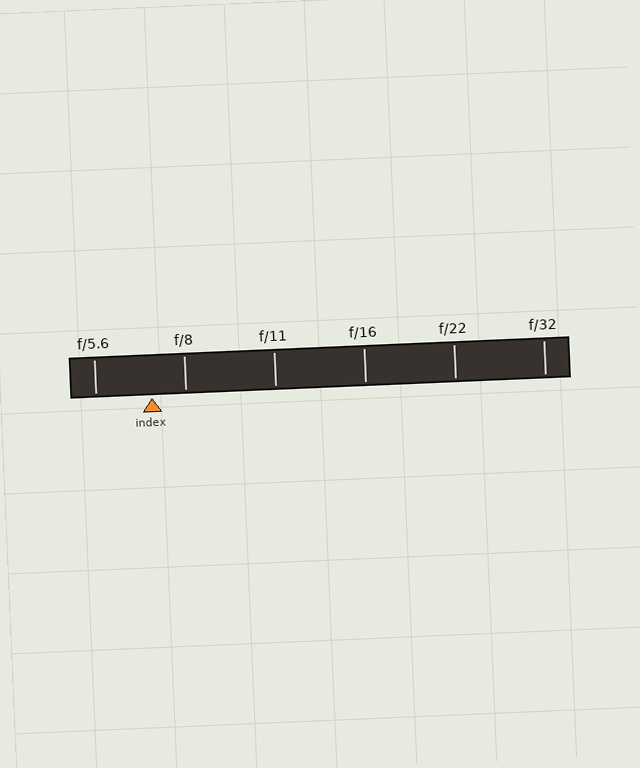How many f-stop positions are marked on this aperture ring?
There are 6 f-stop positions marked.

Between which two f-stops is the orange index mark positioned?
The index mark is between f/5.6 and f/8.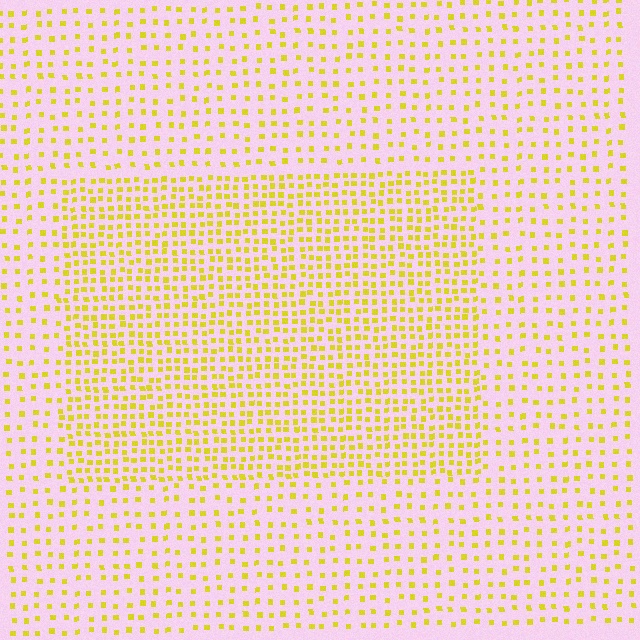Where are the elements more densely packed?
The elements are more densely packed inside the rectangle boundary.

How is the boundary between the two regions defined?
The boundary is defined by a change in element density (approximately 2.0x ratio). All elements are the same color, size, and shape.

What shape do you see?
I see a rectangle.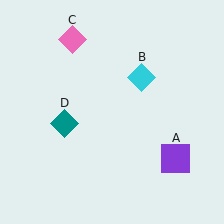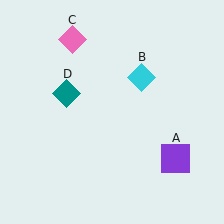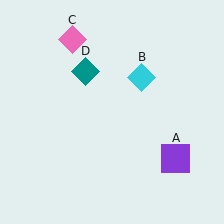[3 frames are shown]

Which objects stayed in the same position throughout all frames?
Purple square (object A) and cyan diamond (object B) and pink diamond (object C) remained stationary.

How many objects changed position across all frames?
1 object changed position: teal diamond (object D).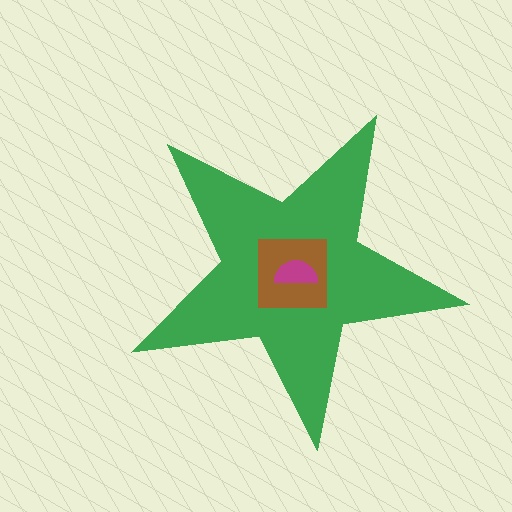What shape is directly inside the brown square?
The magenta semicircle.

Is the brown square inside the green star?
Yes.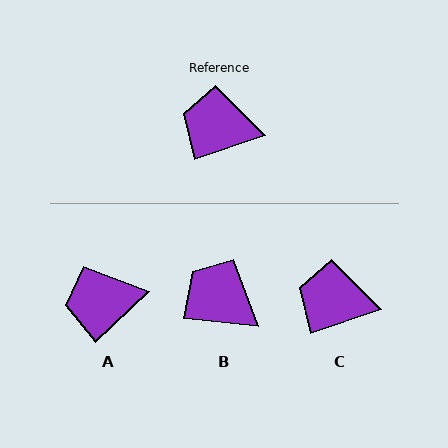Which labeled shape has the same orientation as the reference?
C.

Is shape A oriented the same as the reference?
No, it is off by about 25 degrees.